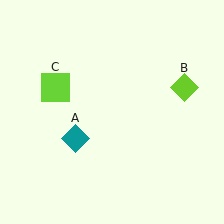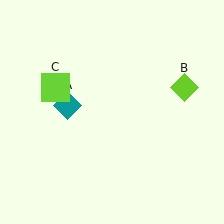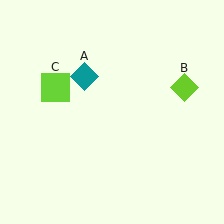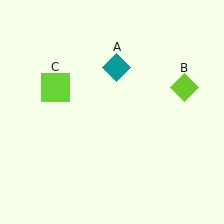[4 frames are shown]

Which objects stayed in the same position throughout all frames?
Lime diamond (object B) and lime square (object C) remained stationary.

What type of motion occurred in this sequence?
The teal diamond (object A) rotated clockwise around the center of the scene.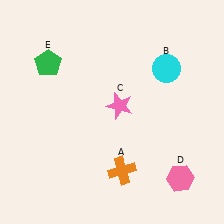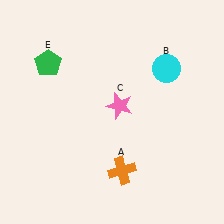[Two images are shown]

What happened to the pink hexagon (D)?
The pink hexagon (D) was removed in Image 2. It was in the bottom-right area of Image 1.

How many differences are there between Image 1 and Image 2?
There is 1 difference between the two images.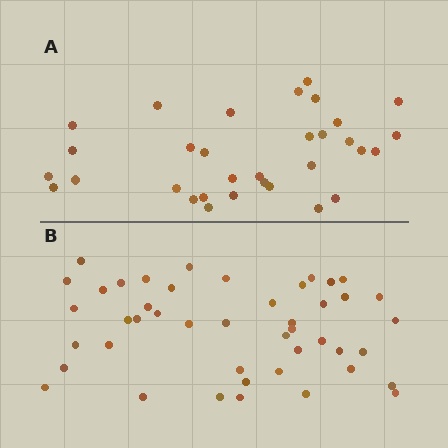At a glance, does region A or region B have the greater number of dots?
Region B (the bottom region) has more dots.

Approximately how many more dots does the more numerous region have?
Region B has approximately 15 more dots than region A.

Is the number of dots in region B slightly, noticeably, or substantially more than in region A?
Region B has noticeably more, but not dramatically so. The ratio is roughly 1.4 to 1.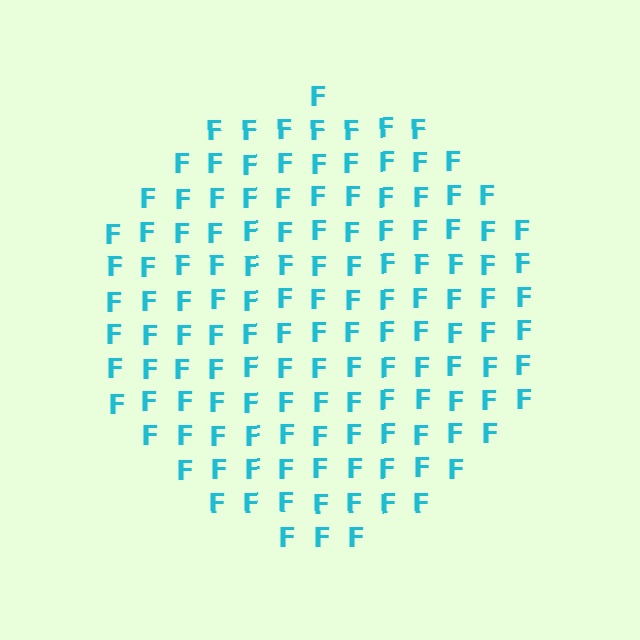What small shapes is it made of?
It is made of small letter F's.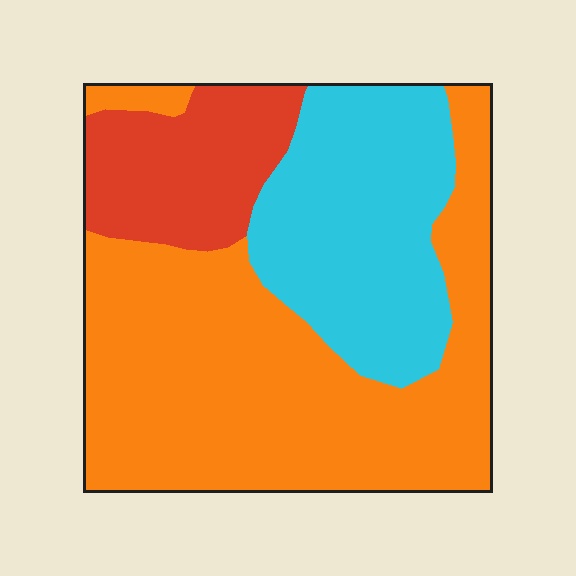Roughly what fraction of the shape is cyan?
Cyan covers 28% of the shape.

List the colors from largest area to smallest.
From largest to smallest: orange, cyan, red.